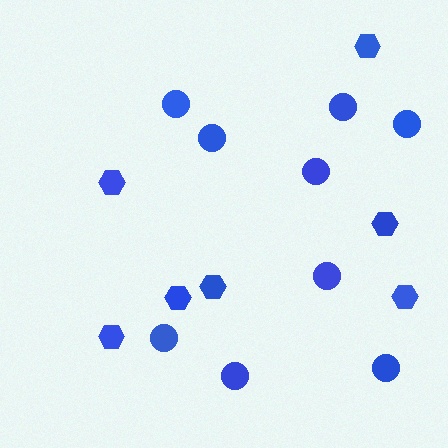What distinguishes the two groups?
There are 2 groups: one group of circles (9) and one group of hexagons (7).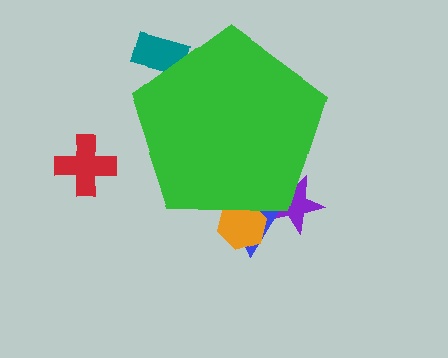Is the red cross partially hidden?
No, the red cross is fully visible.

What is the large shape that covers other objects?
A green pentagon.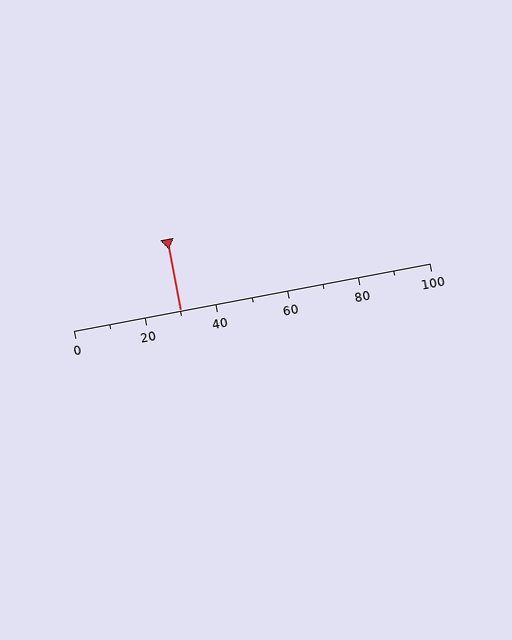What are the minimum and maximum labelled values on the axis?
The axis runs from 0 to 100.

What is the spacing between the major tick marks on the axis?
The major ticks are spaced 20 apart.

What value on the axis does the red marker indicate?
The marker indicates approximately 30.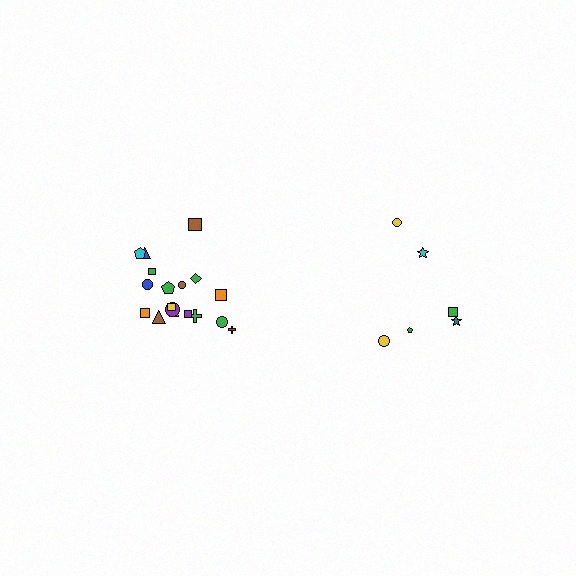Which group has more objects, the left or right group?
The left group.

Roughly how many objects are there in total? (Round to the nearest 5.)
Roughly 25 objects in total.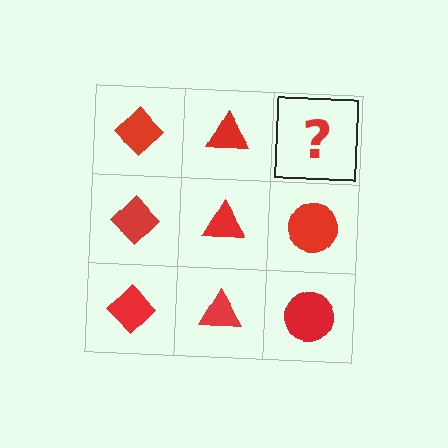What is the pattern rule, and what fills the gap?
The rule is that each column has a consistent shape. The gap should be filled with a red circle.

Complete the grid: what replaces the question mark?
The question mark should be replaced with a red circle.